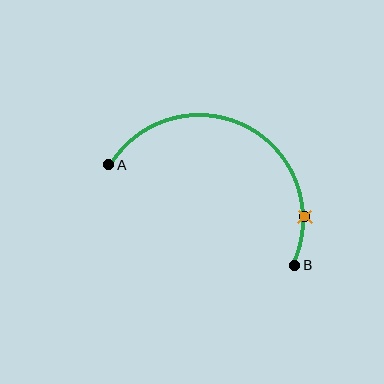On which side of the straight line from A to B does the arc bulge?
The arc bulges above the straight line connecting A and B.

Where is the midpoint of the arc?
The arc midpoint is the point on the curve farthest from the straight line joining A and B. It sits above that line.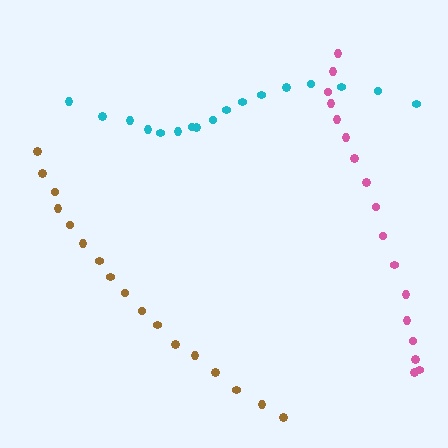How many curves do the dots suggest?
There are 3 distinct paths.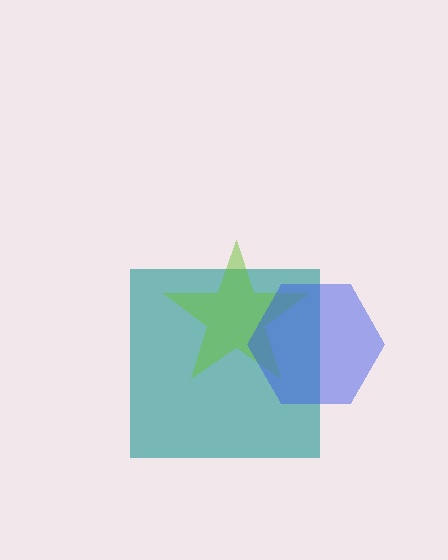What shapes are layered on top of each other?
The layered shapes are: a teal square, a lime star, a blue hexagon.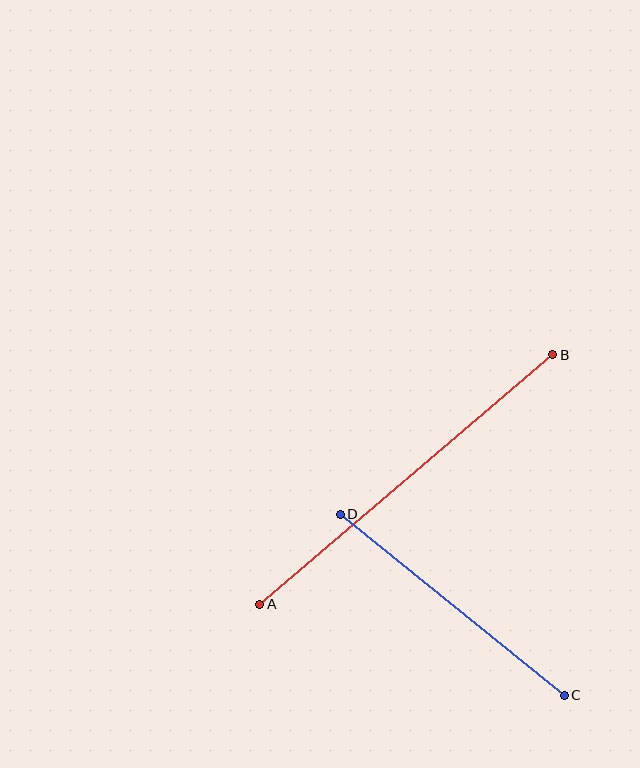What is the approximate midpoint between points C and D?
The midpoint is at approximately (452, 605) pixels.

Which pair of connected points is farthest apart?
Points A and B are farthest apart.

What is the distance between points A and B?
The distance is approximately 385 pixels.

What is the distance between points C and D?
The distance is approximately 288 pixels.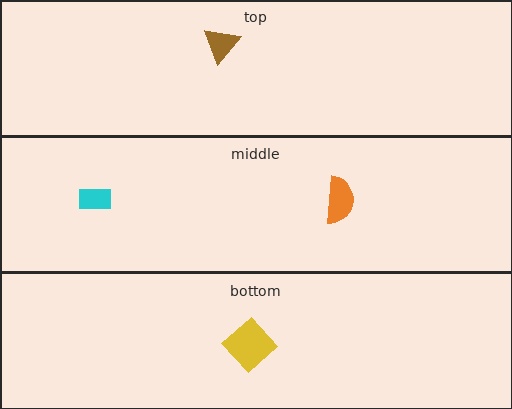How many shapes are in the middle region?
2.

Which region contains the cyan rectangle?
The middle region.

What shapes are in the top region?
The brown triangle.